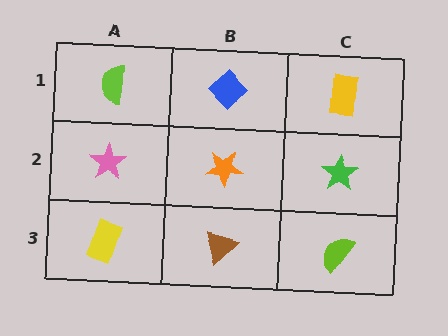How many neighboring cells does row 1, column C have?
2.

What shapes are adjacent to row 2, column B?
A blue diamond (row 1, column B), a brown triangle (row 3, column B), a pink star (row 2, column A), a green star (row 2, column C).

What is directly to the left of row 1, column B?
A lime semicircle.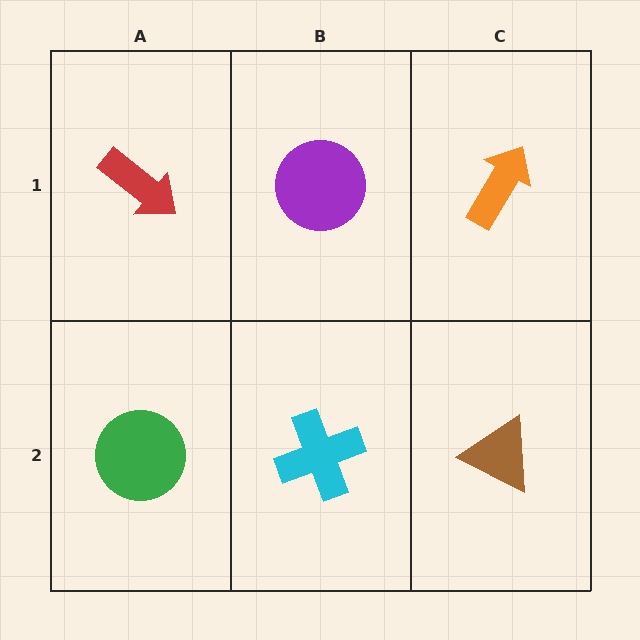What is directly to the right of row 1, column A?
A purple circle.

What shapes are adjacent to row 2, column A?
A red arrow (row 1, column A), a cyan cross (row 2, column B).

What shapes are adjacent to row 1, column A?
A green circle (row 2, column A), a purple circle (row 1, column B).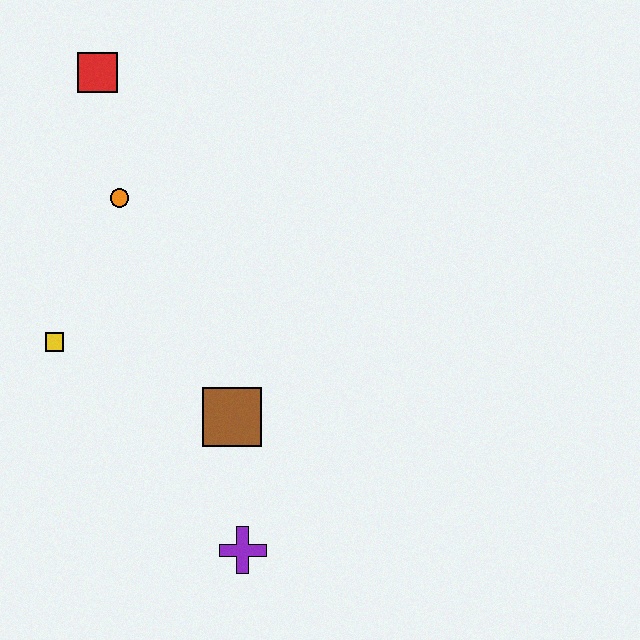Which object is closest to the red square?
The orange circle is closest to the red square.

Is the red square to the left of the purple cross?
Yes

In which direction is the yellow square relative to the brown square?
The yellow square is to the left of the brown square.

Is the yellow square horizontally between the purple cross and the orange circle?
No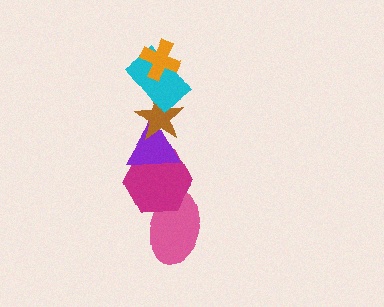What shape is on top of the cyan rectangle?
The orange cross is on top of the cyan rectangle.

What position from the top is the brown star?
The brown star is 3rd from the top.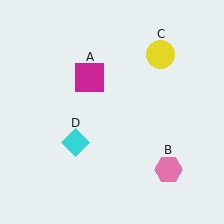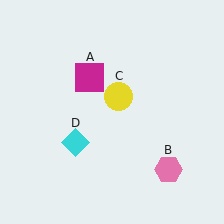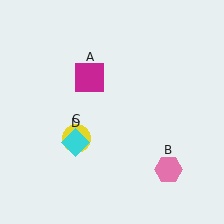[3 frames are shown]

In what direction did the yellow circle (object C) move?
The yellow circle (object C) moved down and to the left.